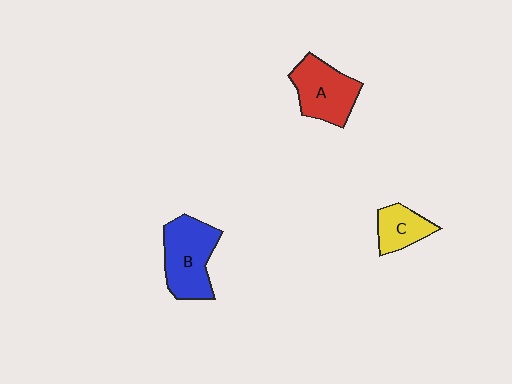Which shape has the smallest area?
Shape C (yellow).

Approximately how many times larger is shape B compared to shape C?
Approximately 1.9 times.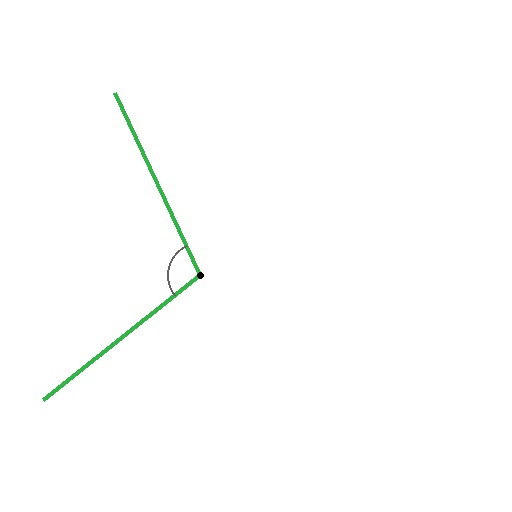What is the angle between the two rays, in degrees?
Approximately 103 degrees.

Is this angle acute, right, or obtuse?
It is obtuse.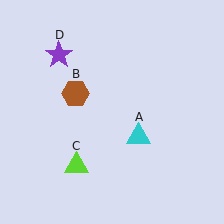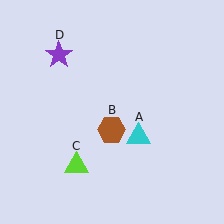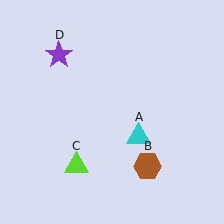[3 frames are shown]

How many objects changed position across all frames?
1 object changed position: brown hexagon (object B).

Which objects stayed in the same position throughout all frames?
Cyan triangle (object A) and lime triangle (object C) and purple star (object D) remained stationary.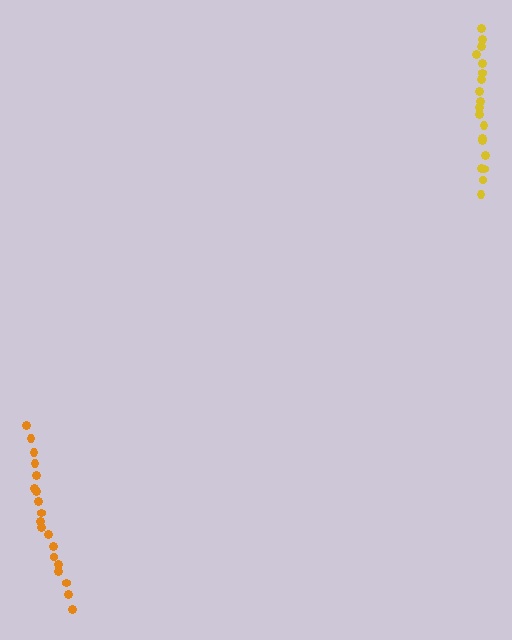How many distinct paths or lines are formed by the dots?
There are 2 distinct paths.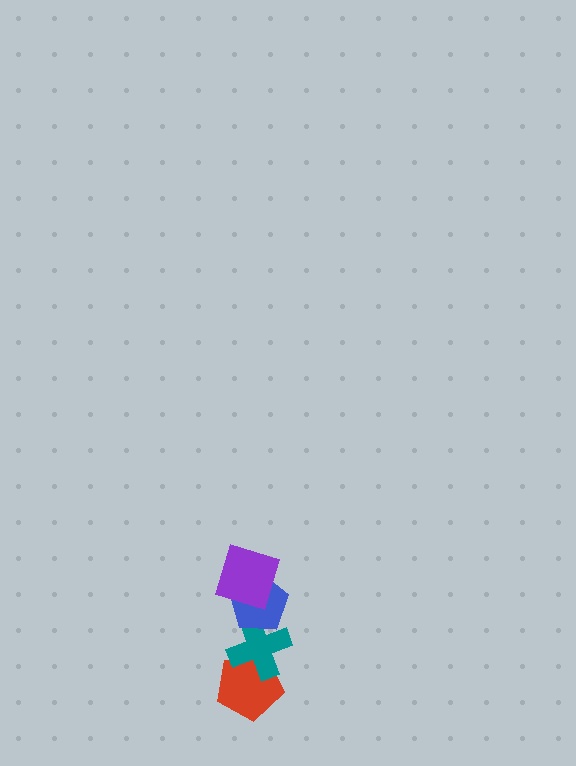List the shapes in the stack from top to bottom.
From top to bottom: the purple square, the blue pentagon, the teal cross, the red pentagon.